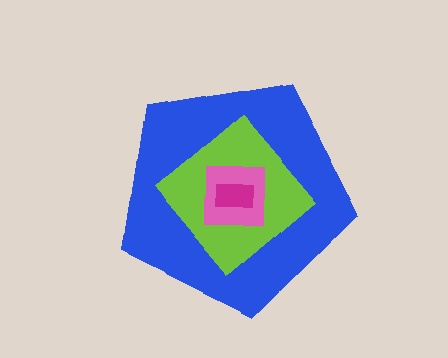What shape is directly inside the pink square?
The magenta rectangle.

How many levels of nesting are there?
4.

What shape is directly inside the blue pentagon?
The lime diamond.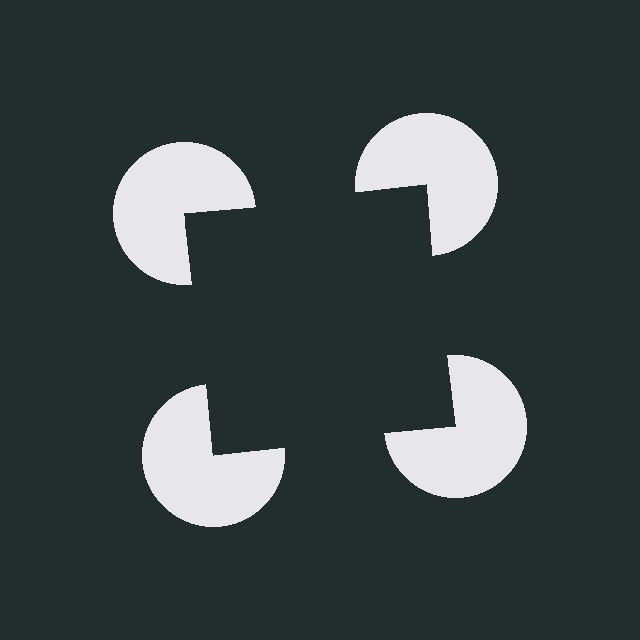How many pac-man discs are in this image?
There are 4 — one at each vertex of the illusory square.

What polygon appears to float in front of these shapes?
An illusory square — its edges are inferred from the aligned wedge cuts in the pac-man discs, not physically drawn.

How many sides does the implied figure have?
4 sides.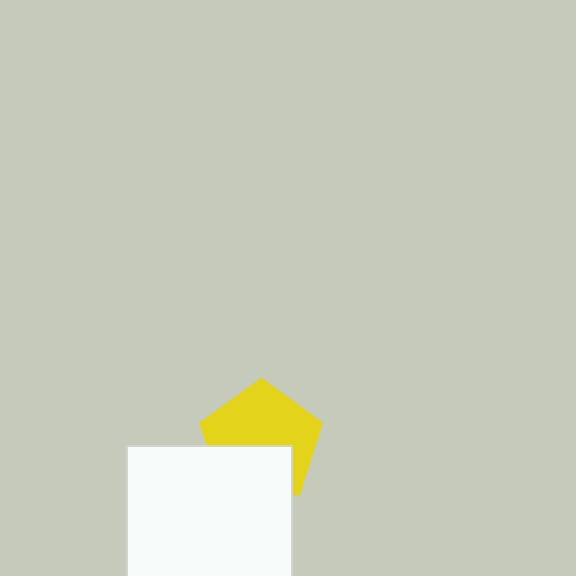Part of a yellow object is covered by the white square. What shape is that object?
It is a pentagon.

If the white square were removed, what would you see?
You would see the complete yellow pentagon.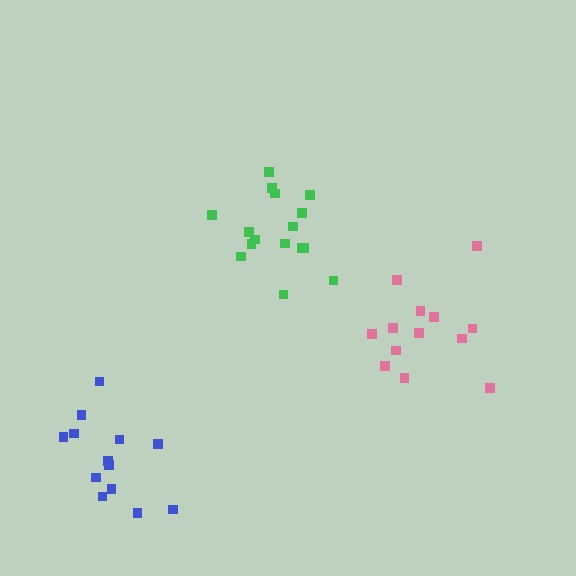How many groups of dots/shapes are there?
There are 3 groups.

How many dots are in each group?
Group 1: 13 dots, Group 2: 13 dots, Group 3: 16 dots (42 total).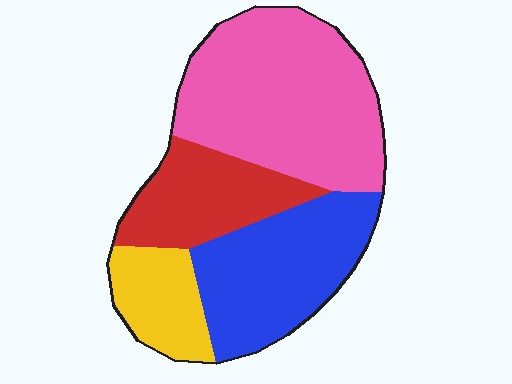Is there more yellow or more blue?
Blue.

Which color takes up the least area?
Yellow, at roughly 15%.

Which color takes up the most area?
Pink, at roughly 40%.